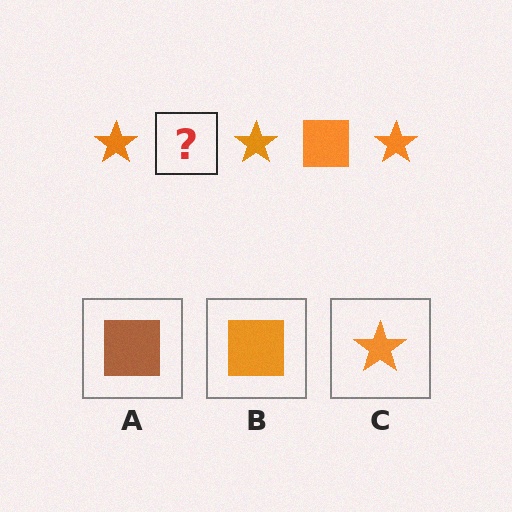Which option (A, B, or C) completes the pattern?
B.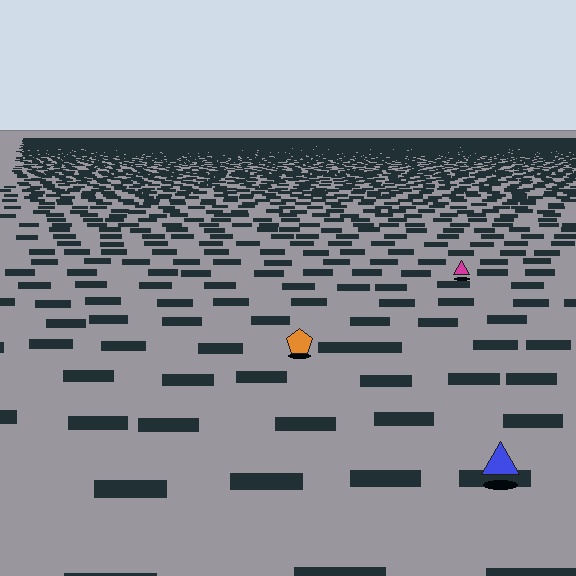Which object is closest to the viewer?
The blue triangle is closest. The texture marks near it are larger and more spread out.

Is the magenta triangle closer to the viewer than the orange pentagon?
No. The orange pentagon is closer — you can tell from the texture gradient: the ground texture is coarser near it.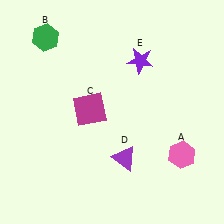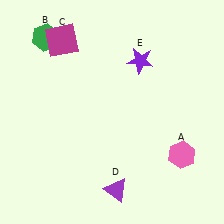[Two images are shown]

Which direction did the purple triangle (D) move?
The purple triangle (D) moved down.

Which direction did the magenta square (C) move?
The magenta square (C) moved up.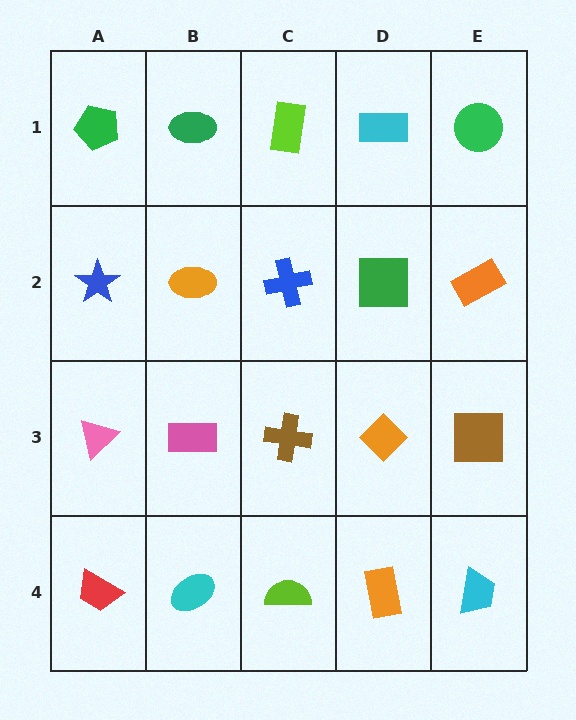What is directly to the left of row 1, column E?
A cyan rectangle.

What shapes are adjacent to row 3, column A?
A blue star (row 2, column A), a red trapezoid (row 4, column A), a pink rectangle (row 3, column B).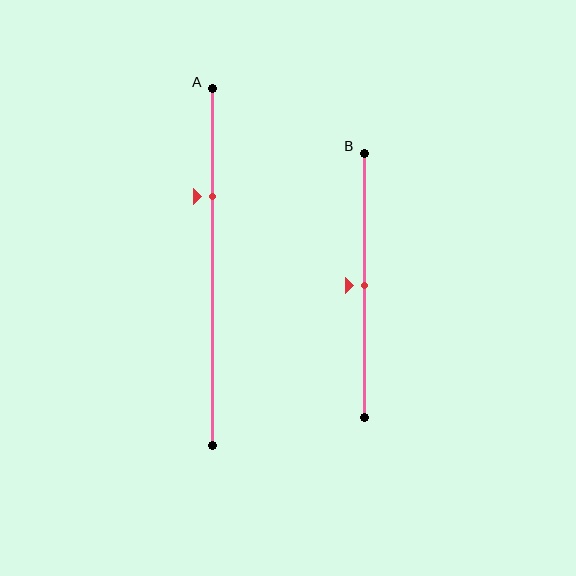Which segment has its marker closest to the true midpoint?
Segment B has its marker closest to the true midpoint.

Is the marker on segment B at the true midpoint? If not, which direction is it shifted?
Yes, the marker on segment B is at the true midpoint.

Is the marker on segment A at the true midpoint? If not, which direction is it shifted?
No, the marker on segment A is shifted upward by about 20% of the segment length.